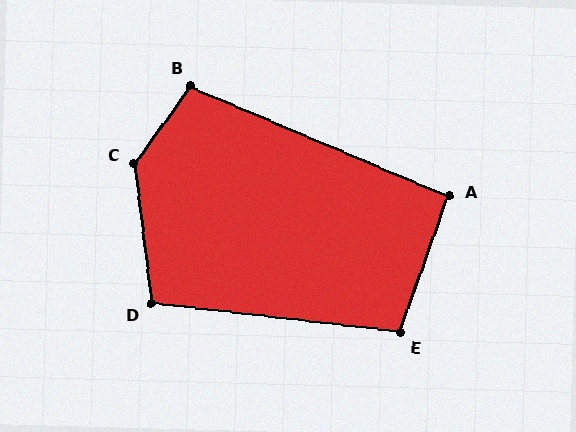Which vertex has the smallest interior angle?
A, at approximately 93 degrees.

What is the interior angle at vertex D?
Approximately 104 degrees (obtuse).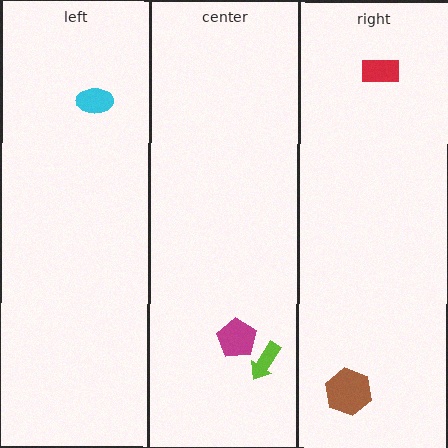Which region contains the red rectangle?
The right region.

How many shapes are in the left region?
1.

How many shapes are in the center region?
2.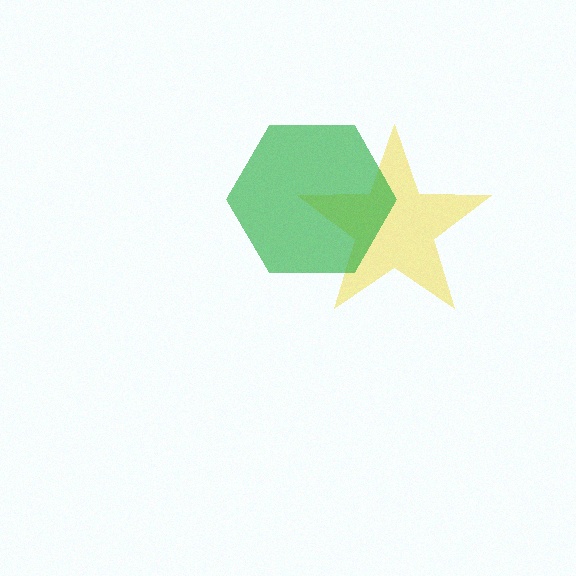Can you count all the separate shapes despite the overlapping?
Yes, there are 2 separate shapes.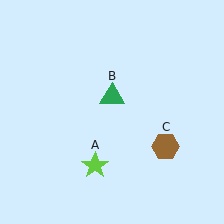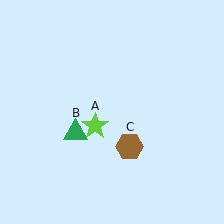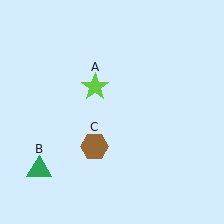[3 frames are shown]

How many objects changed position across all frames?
3 objects changed position: lime star (object A), green triangle (object B), brown hexagon (object C).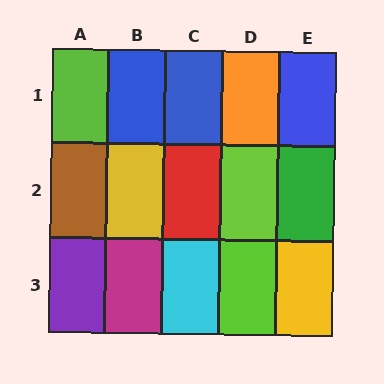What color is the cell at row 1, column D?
Orange.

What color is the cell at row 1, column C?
Blue.